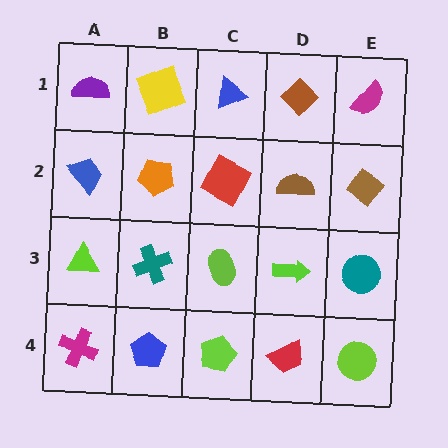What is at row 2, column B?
An orange pentagon.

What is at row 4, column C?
A lime pentagon.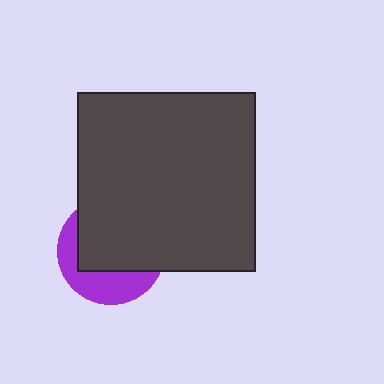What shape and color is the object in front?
The object in front is a dark gray square.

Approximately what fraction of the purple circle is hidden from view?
Roughly 63% of the purple circle is hidden behind the dark gray square.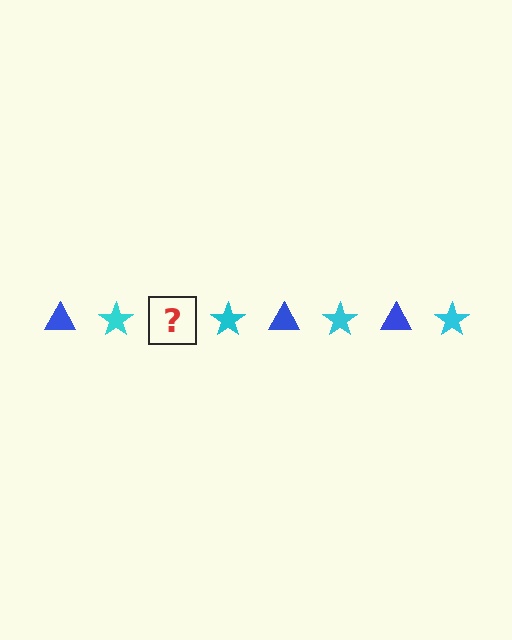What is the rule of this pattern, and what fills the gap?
The rule is that the pattern alternates between blue triangle and cyan star. The gap should be filled with a blue triangle.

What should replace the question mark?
The question mark should be replaced with a blue triangle.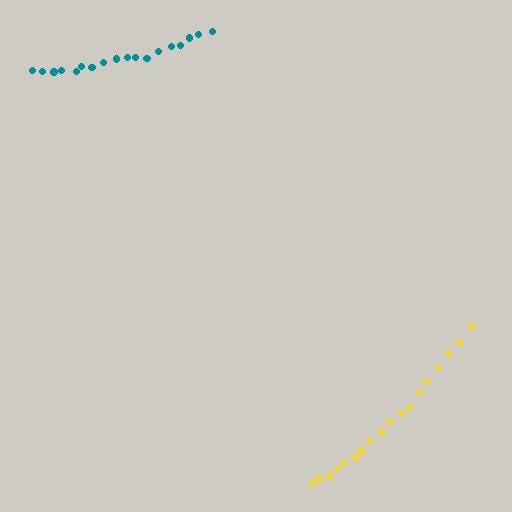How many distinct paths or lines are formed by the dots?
There are 2 distinct paths.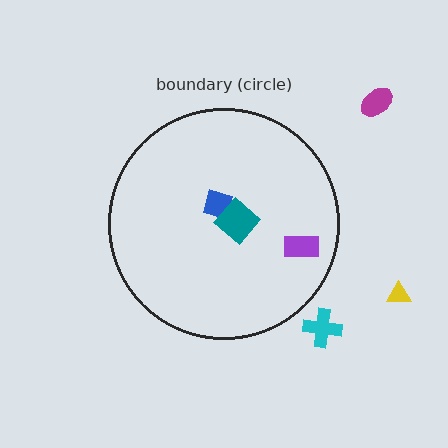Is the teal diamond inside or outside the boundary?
Inside.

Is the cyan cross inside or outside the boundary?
Outside.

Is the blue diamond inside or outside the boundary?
Inside.